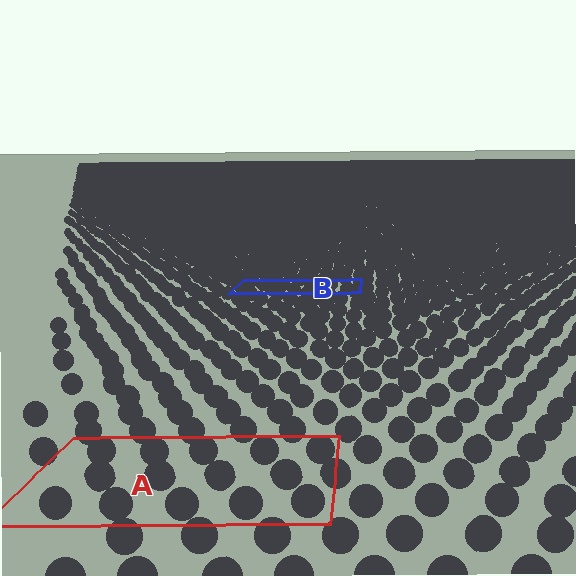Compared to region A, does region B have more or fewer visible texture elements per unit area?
Region B has more texture elements per unit area — they are packed more densely because it is farther away.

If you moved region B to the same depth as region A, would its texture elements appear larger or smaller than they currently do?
They would appear larger. At a closer depth, the same texture elements are projected at a bigger on-screen size.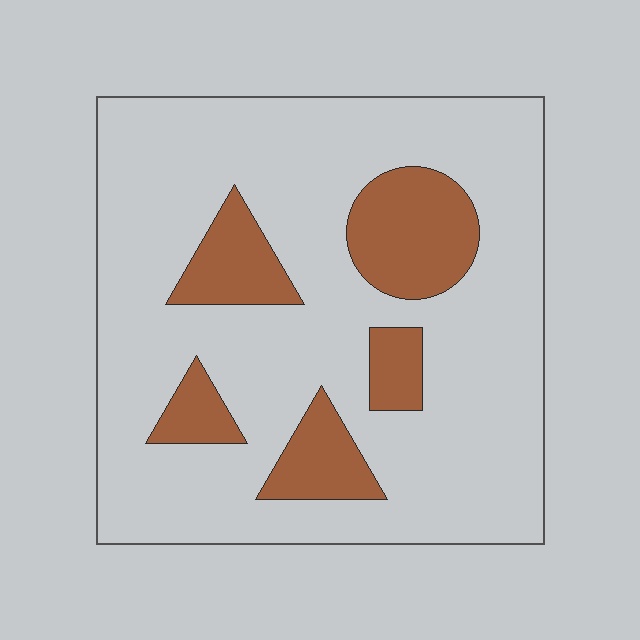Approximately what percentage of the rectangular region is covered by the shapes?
Approximately 20%.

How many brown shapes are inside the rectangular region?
5.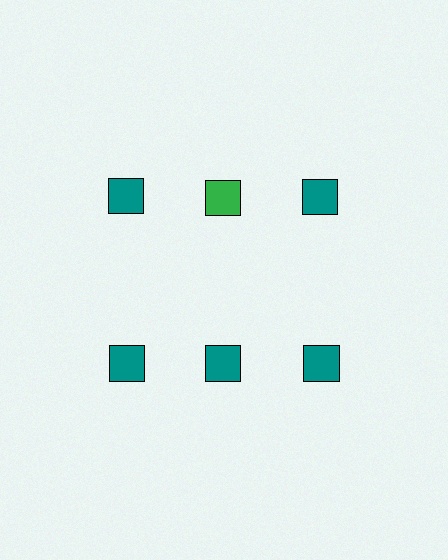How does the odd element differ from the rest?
It has a different color: green instead of teal.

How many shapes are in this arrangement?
There are 6 shapes arranged in a grid pattern.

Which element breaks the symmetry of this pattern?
The green square in the top row, second from left column breaks the symmetry. All other shapes are teal squares.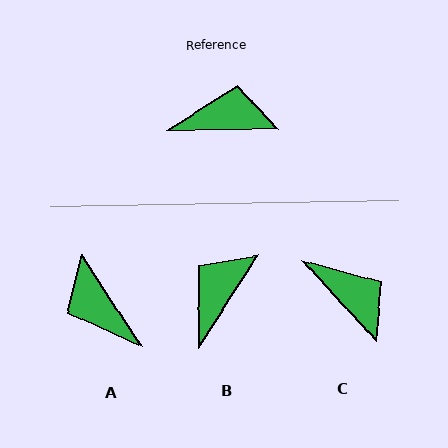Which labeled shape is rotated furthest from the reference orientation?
A, about 123 degrees away.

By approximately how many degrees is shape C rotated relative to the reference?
Approximately 48 degrees clockwise.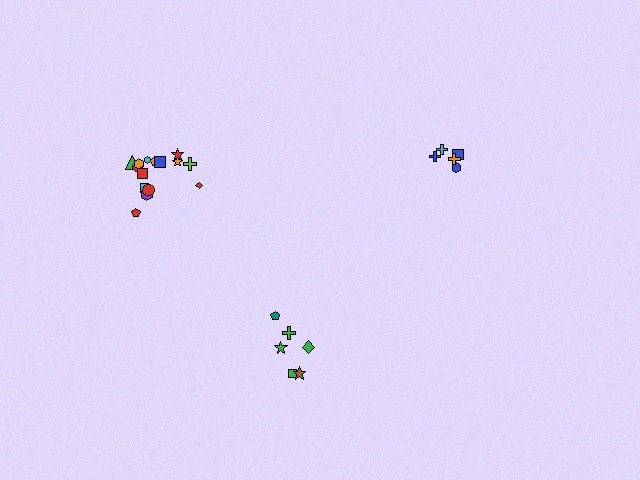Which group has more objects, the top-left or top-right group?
The top-left group.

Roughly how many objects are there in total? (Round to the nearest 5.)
Roughly 25 objects in total.